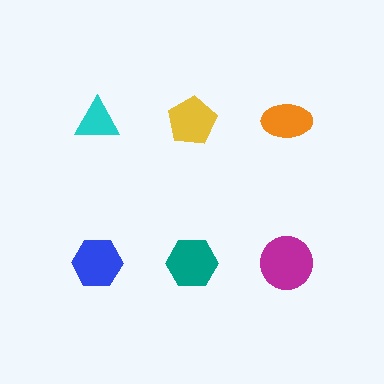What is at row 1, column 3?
An orange ellipse.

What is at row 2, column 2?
A teal hexagon.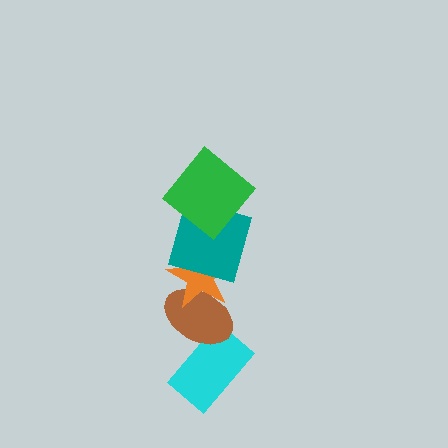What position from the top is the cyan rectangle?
The cyan rectangle is 5th from the top.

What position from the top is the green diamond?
The green diamond is 1st from the top.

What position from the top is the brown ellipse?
The brown ellipse is 4th from the top.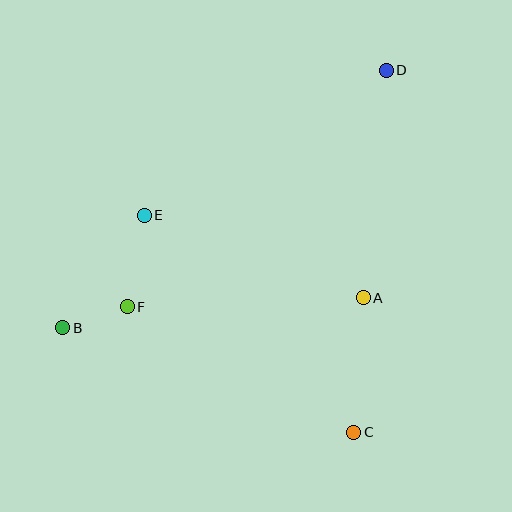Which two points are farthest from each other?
Points B and D are farthest from each other.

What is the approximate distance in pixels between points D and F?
The distance between D and F is approximately 351 pixels.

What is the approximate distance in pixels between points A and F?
The distance between A and F is approximately 236 pixels.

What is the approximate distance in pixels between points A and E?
The distance between A and E is approximately 234 pixels.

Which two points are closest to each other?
Points B and F are closest to each other.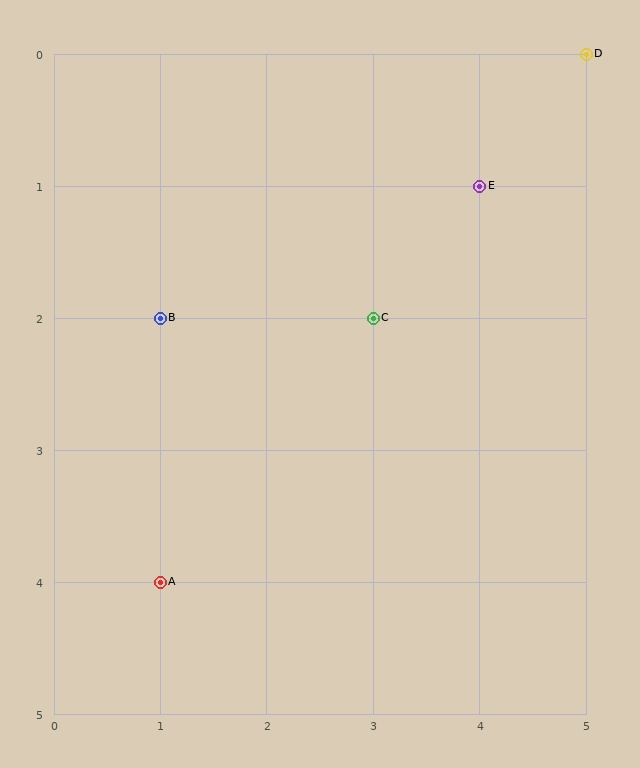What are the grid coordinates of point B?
Point B is at grid coordinates (1, 2).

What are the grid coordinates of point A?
Point A is at grid coordinates (1, 4).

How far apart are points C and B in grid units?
Points C and B are 2 columns apart.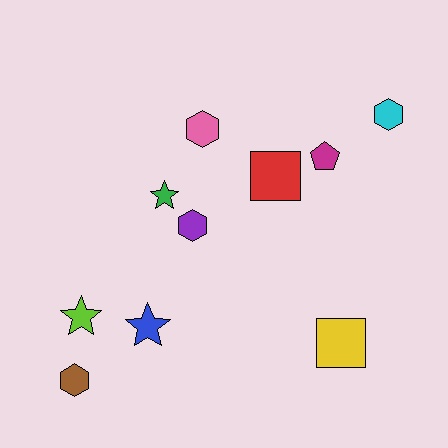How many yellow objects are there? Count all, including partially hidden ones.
There is 1 yellow object.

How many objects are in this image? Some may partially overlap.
There are 10 objects.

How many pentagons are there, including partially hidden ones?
There is 1 pentagon.